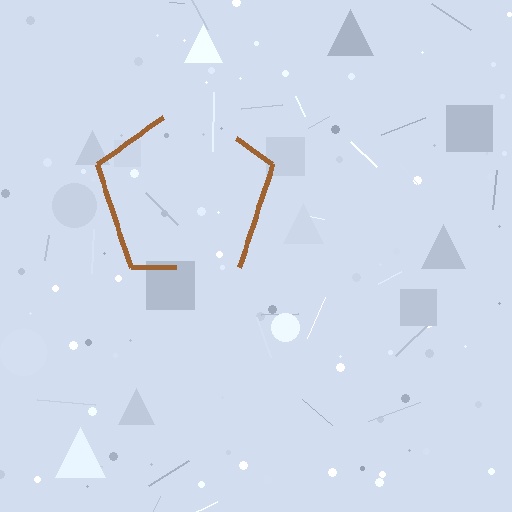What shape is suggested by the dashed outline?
The dashed outline suggests a pentagon.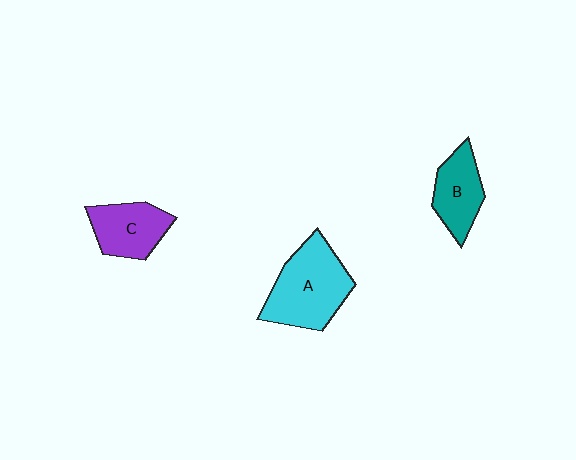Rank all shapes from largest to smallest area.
From largest to smallest: A (cyan), C (purple), B (teal).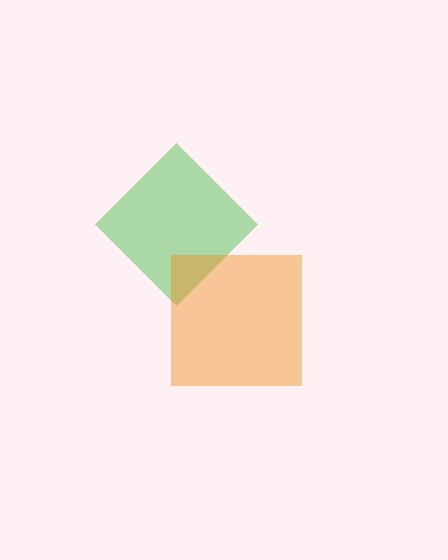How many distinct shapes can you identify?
There are 2 distinct shapes: a green diamond, an orange square.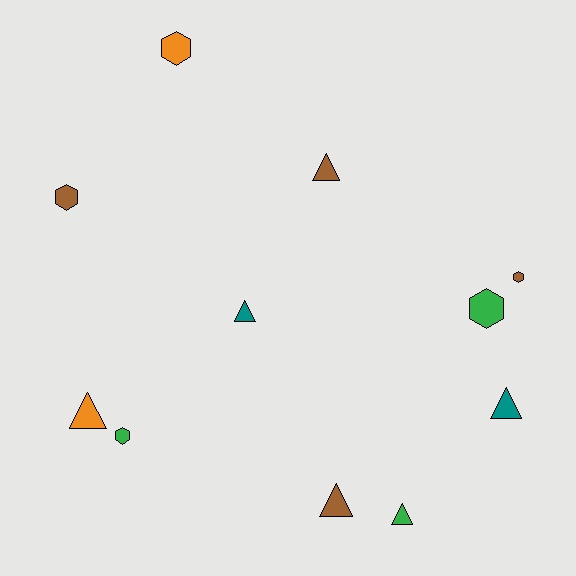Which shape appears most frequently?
Triangle, with 6 objects.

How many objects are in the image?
There are 11 objects.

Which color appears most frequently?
Brown, with 4 objects.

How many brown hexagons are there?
There are 2 brown hexagons.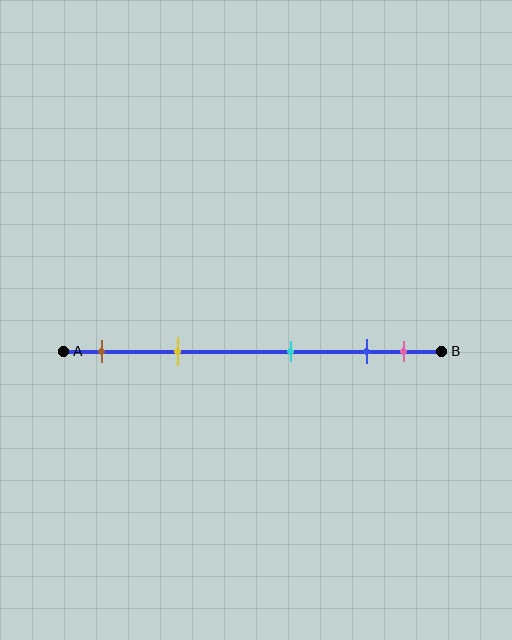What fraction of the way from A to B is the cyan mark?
The cyan mark is approximately 60% (0.6) of the way from A to B.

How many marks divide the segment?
There are 5 marks dividing the segment.